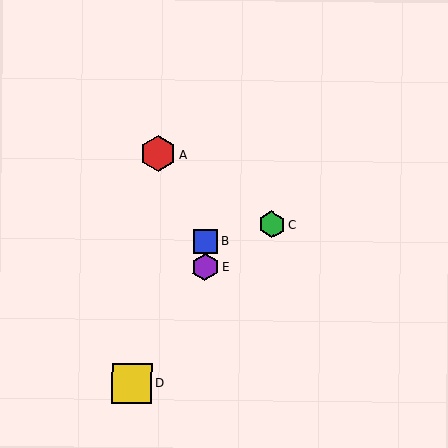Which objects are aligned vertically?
Objects B, E are aligned vertically.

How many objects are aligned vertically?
2 objects (B, E) are aligned vertically.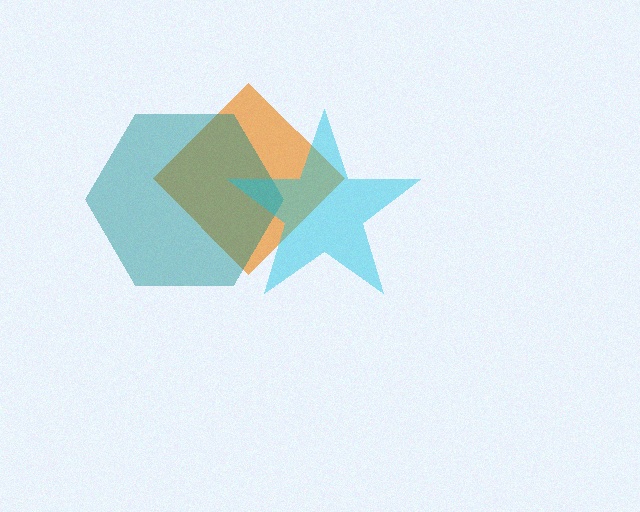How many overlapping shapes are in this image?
There are 3 overlapping shapes in the image.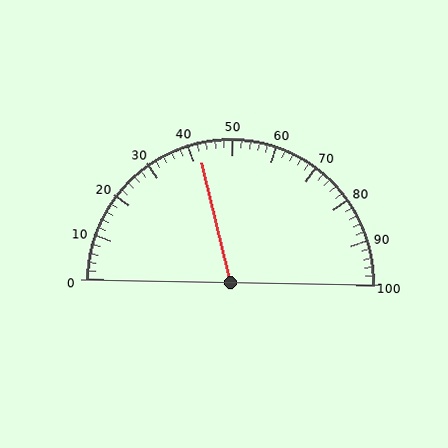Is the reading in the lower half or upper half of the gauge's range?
The reading is in the lower half of the range (0 to 100).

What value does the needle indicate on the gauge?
The needle indicates approximately 42.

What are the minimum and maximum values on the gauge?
The gauge ranges from 0 to 100.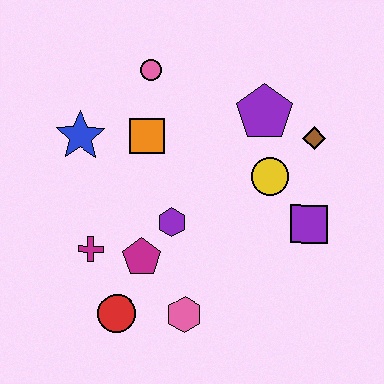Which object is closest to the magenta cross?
The magenta pentagon is closest to the magenta cross.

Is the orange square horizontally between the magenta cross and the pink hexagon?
Yes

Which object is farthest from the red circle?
The brown diamond is farthest from the red circle.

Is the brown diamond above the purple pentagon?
No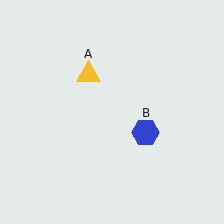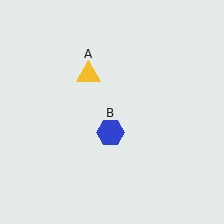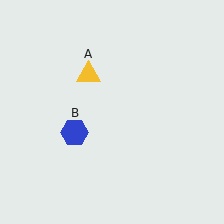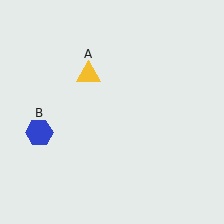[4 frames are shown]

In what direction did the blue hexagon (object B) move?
The blue hexagon (object B) moved left.